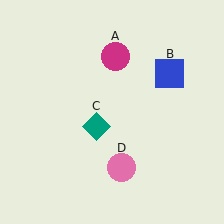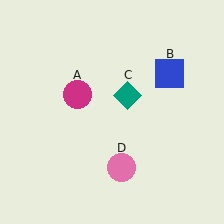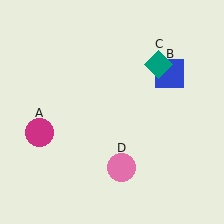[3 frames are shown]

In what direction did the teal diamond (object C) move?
The teal diamond (object C) moved up and to the right.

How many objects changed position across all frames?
2 objects changed position: magenta circle (object A), teal diamond (object C).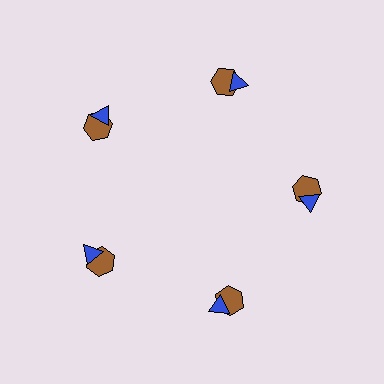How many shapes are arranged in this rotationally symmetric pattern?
There are 10 shapes, arranged in 5 groups of 2.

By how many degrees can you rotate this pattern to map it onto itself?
The pattern maps onto itself every 72 degrees of rotation.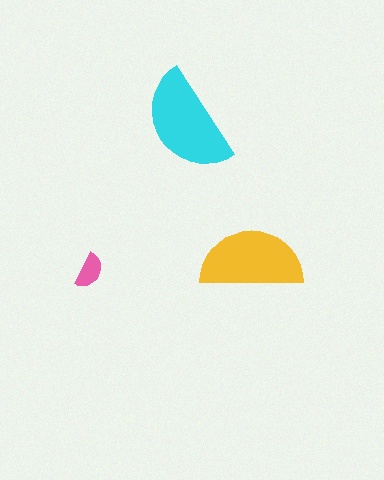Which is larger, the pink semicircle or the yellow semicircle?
The yellow one.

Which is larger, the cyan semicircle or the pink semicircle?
The cyan one.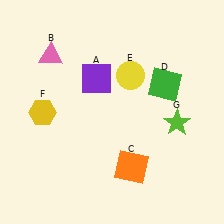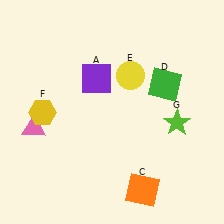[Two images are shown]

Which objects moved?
The objects that moved are: the pink triangle (B), the orange square (C).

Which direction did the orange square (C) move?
The orange square (C) moved down.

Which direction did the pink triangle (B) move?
The pink triangle (B) moved down.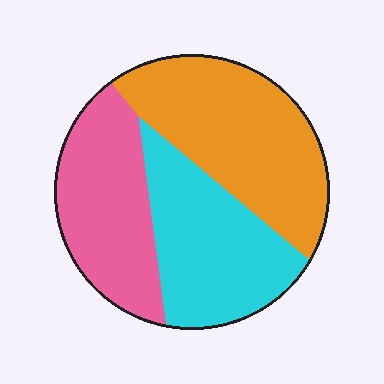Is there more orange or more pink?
Orange.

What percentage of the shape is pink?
Pink covers 29% of the shape.